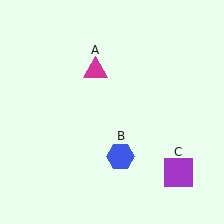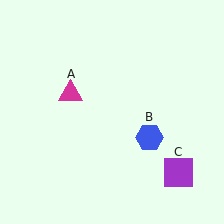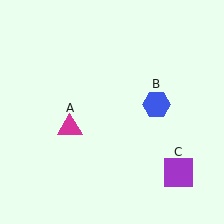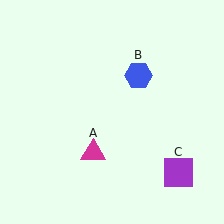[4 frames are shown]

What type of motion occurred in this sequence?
The magenta triangle (object A), blue hexagon (object B) rotated counterclockwise around the center of the scene.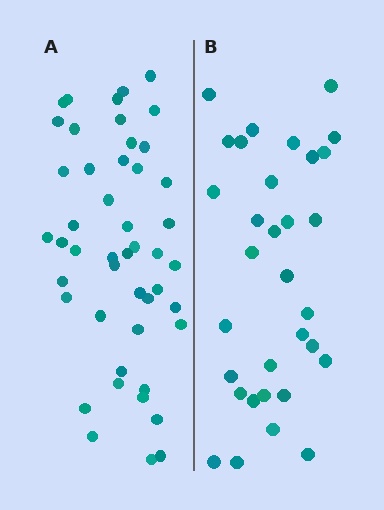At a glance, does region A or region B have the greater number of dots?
Region A (the left region) has more dots.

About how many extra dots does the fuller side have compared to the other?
Region A has approximately 15 more dots than region B.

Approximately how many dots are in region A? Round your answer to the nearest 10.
About 50 dots. (The exact count is 47, which rounds to 50.)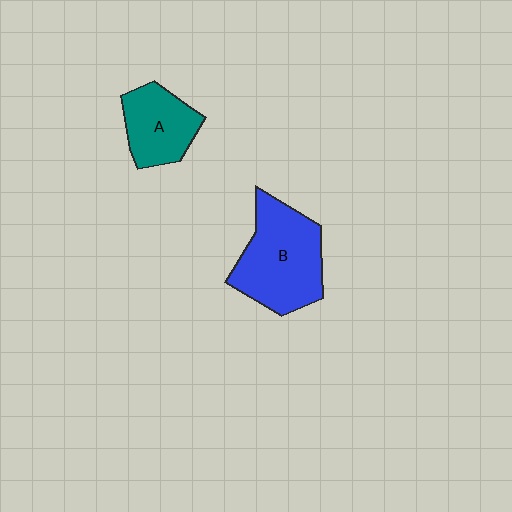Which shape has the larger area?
Shape B (blue).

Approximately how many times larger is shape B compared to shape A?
Approximately 1.6 times.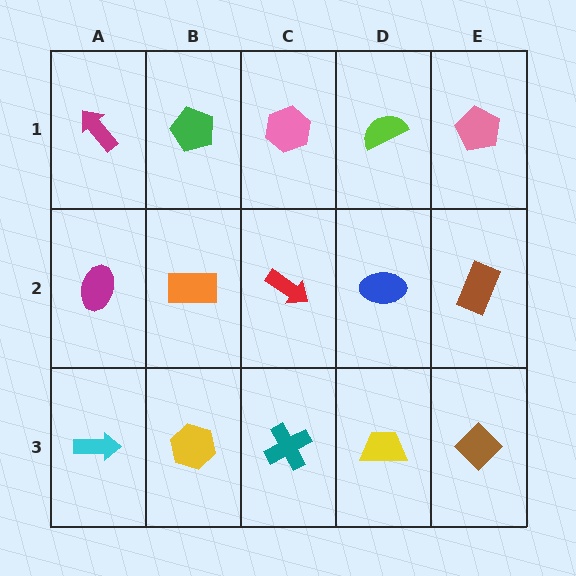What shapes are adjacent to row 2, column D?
A lime semicircle (row 1, column D), a yellow trapezoid (row 3, column D), a red arrow (row 2, column C), a brown rectangle (row 2, column E).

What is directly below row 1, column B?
An orange rectangle.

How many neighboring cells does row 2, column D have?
4.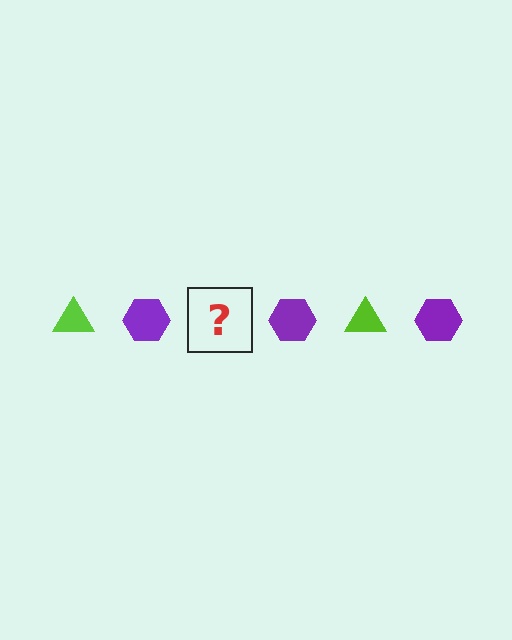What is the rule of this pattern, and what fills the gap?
The rule is that the pattern alternates between lime triangle and purple hexagon. The gap should be filled with a lime triangle.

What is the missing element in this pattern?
The missing element is a lime triangle.